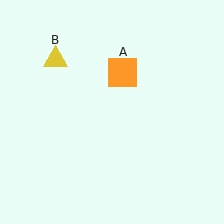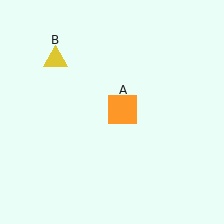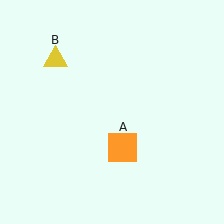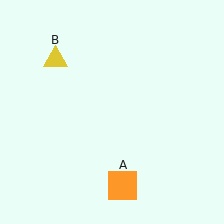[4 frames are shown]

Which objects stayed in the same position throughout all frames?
Yellow triangle (object B) remained stationary.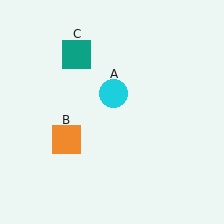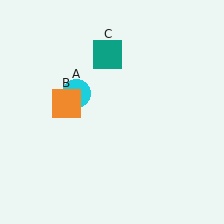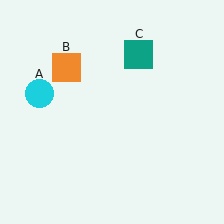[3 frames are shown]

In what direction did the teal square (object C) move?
The teal square (object C) moved right.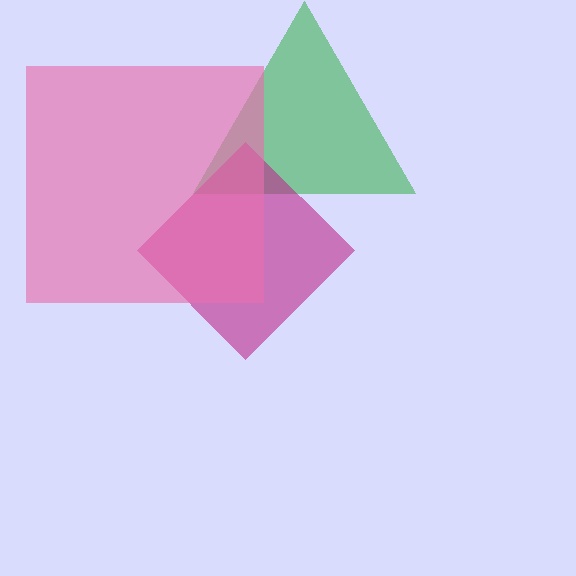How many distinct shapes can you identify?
There are 3 distinct shapes: a green triangle, a magenta diamond, a pink square.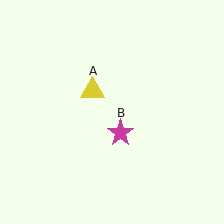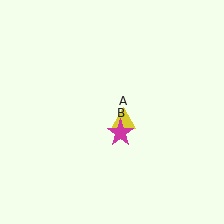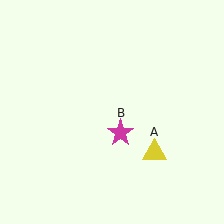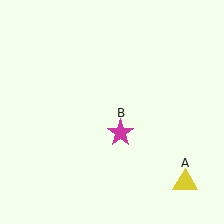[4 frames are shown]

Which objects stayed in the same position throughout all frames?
Magenta star (object B) remained stationary.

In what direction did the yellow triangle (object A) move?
The yellow triangle (object A) moved down and to the right.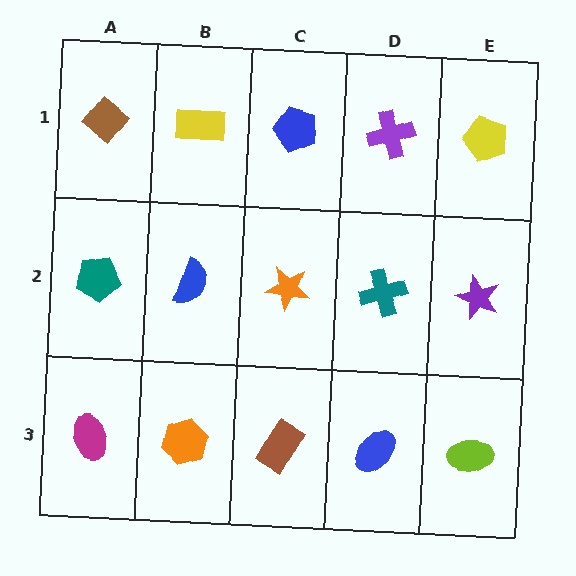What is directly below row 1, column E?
A purple star.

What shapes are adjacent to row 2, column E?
A yellow pentagon (row 1, column E), a lime ellipse (row 3, column E), a teal cross (row 2, column D).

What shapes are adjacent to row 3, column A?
A teal pentagon (row 2, column A), an orange hexagon (row 3, column B).